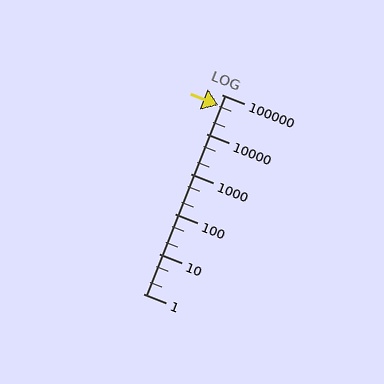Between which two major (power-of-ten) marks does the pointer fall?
The pointer is between 10000 and 100000.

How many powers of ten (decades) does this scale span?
The scale spans 5 decades, from 1 to 100000.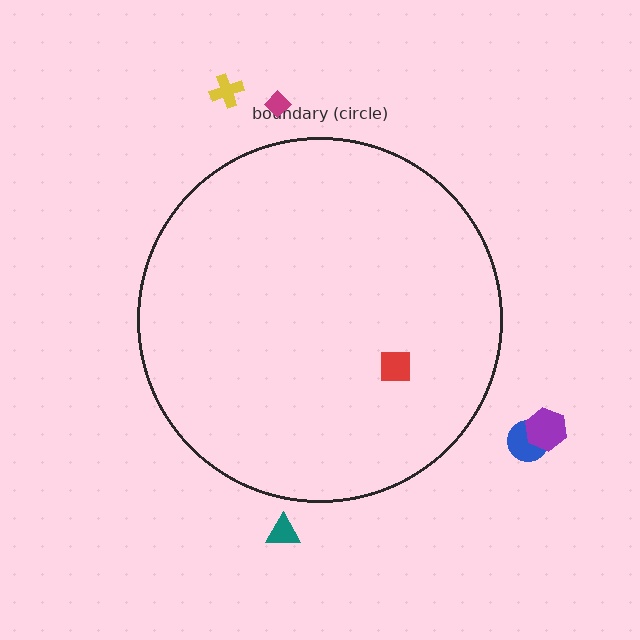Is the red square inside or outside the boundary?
Inside.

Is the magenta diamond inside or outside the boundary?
Outside.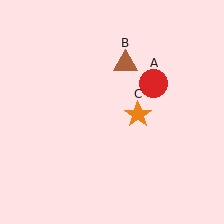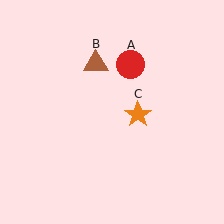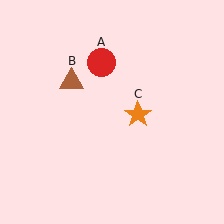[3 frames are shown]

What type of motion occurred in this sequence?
The red circle (object A), brown triangle (object B) rotated counterclockwise around the center of the scene.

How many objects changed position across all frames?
2 objects changed position: red circle (object A), brown triangle (object B).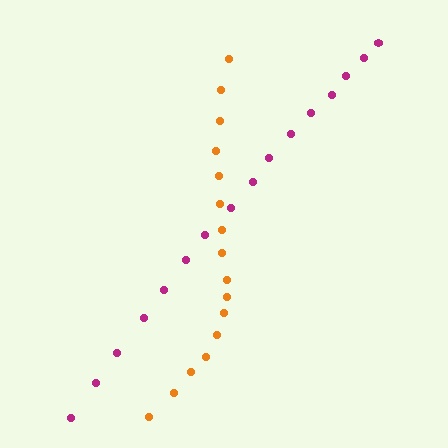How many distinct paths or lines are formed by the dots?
There are 2 distinct paths.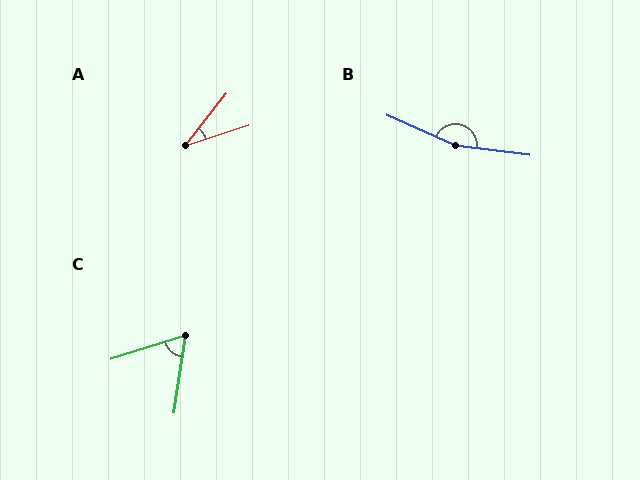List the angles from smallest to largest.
A (34°), C (64°), B (163°).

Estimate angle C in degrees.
Approximately 64 degrees.